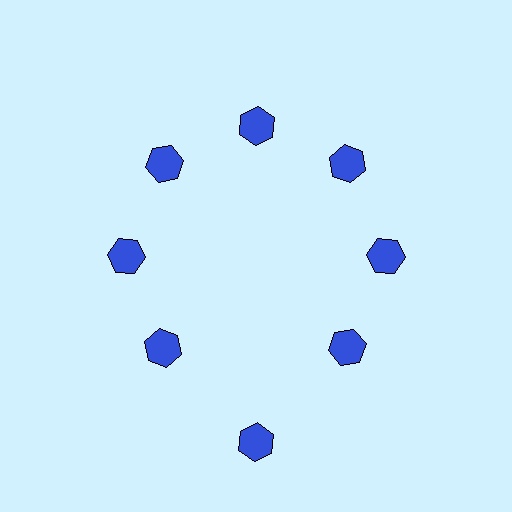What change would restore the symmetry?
The symmetry would be restored by moving it inward, back onto the ring so that all 8 hexagons sit at equal angles and equal distance from the center.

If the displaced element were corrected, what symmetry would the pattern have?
It would have 8-fold rotational symmetry — the pattern would map onto itself every 45 degrees.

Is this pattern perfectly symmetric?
No. The 8 blue hexagons are arranged in a ring, but one element near the 6 o'clock position is pushed outward from the center, breaking the 8-fold rotational symmetry.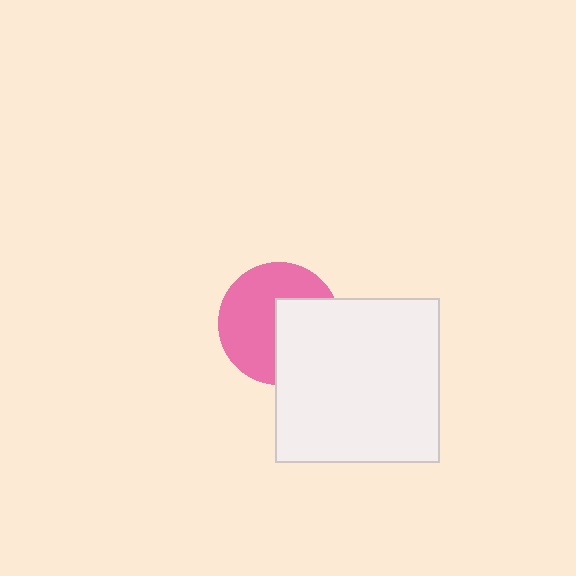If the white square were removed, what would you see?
You would see the complete pink circle.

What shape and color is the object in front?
The object in front is a white square.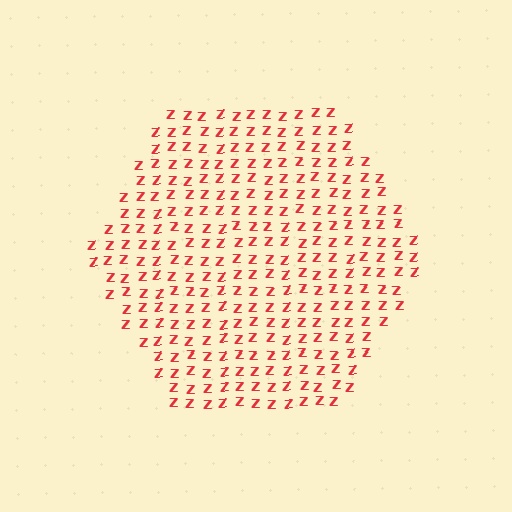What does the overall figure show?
The overall figure shows a hexagon.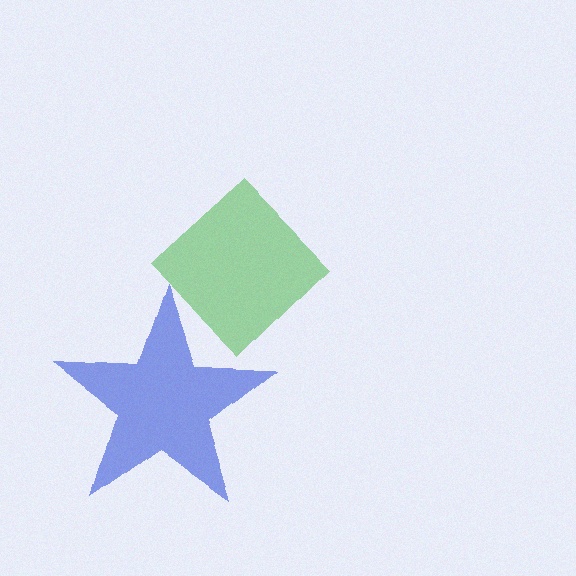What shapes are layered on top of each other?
The layered shapes are: a blue star, a green diamond.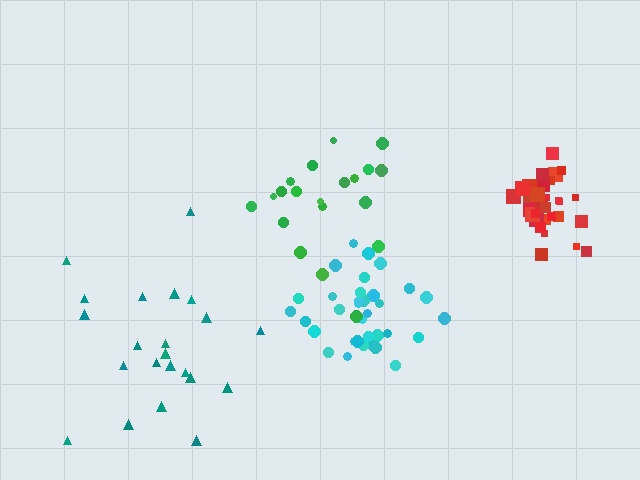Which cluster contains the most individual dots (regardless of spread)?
Cyan (34).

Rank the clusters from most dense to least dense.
red, cyan, green, teal.